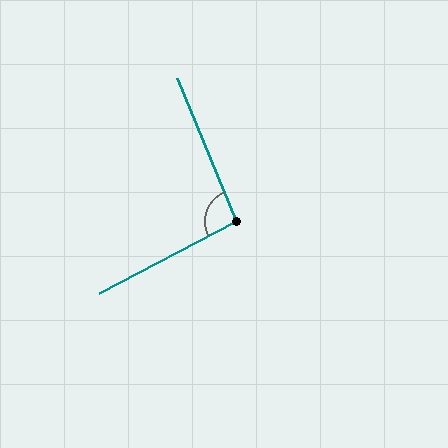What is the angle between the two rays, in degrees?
Approximately 95 degrees.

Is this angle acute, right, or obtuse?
It is obtuse.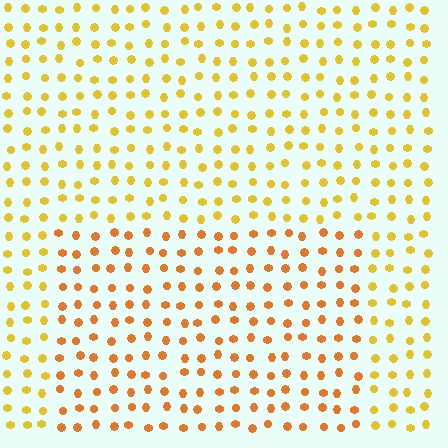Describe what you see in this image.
The image is filled with small yellow elements in a uniform arrangement. A rectangle-shaped region is visible where the elements are tinted to a slightly different hue, forming a subtle color boundary.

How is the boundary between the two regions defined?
The boundary is defined purely by a slight shift in hue (about 25 degrees). Spacing, size, and orientation are identical on both sides.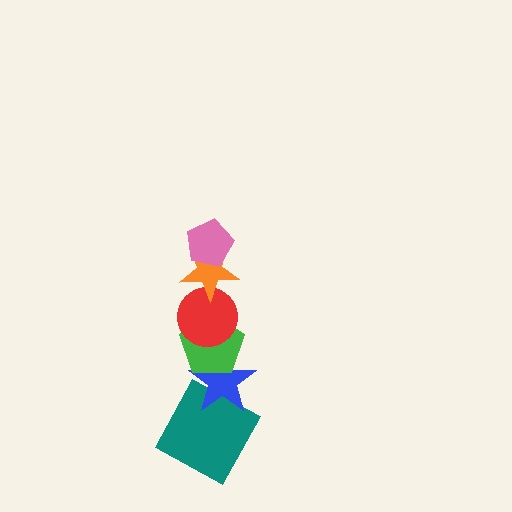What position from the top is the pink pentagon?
The pink pentagon is 1st from the top.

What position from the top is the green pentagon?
The green pentagon is 4th from the top.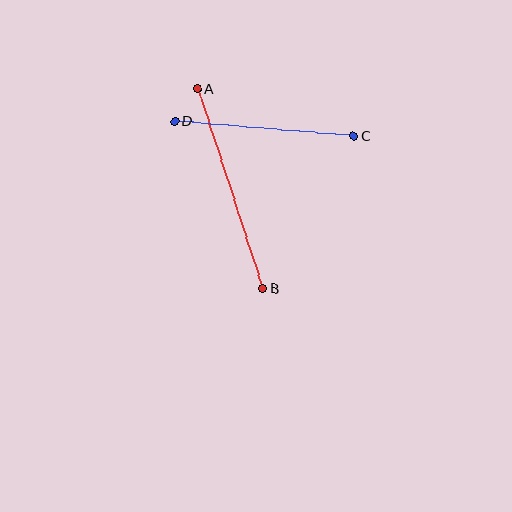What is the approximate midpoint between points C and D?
The midpoint is at approximately (264, 128) pixels.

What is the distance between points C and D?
The distance is approximately 180 pixels.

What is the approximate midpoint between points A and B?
The midpoint is at approximately (230, 189) pixels.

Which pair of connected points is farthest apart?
Points A and B are farthest apart.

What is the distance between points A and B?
The distance is approximately 211 pixels.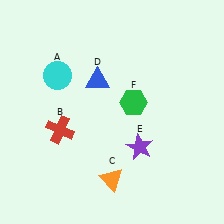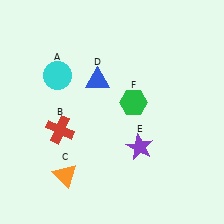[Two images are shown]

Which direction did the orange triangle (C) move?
The orange triangle (C) moved left.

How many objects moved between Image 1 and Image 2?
1 object moved between the two images.